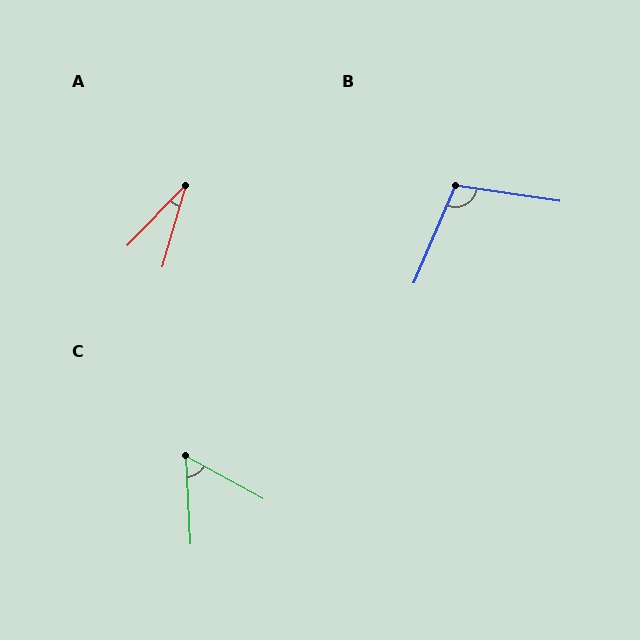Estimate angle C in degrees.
Approximately 58 degrees.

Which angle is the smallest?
A, at approximately 28 degrees.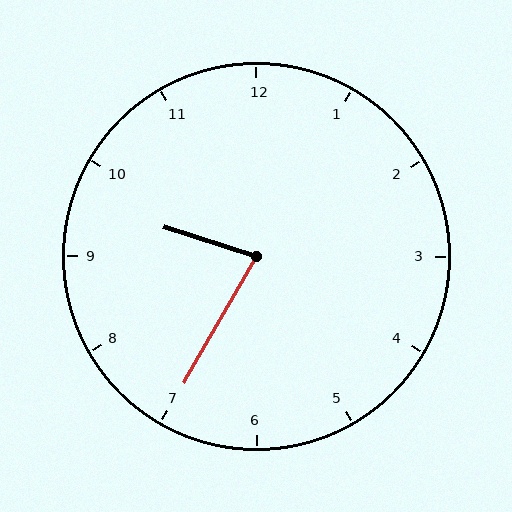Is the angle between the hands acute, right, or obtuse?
It is acute.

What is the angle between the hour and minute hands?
Approximately 78 degrees.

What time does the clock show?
9:35.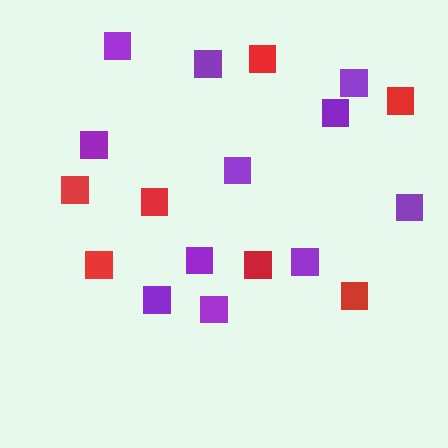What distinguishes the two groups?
There are 2 groups: one group of purple squares (11) and one group of red squares (7).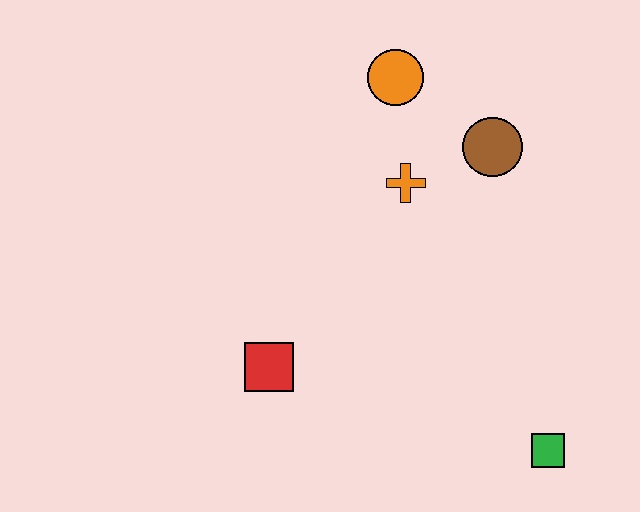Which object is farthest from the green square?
The orange circle is farthest from the green square.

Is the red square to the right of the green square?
No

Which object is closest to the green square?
The red square is closest to the green square.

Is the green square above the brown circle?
No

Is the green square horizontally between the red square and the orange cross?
No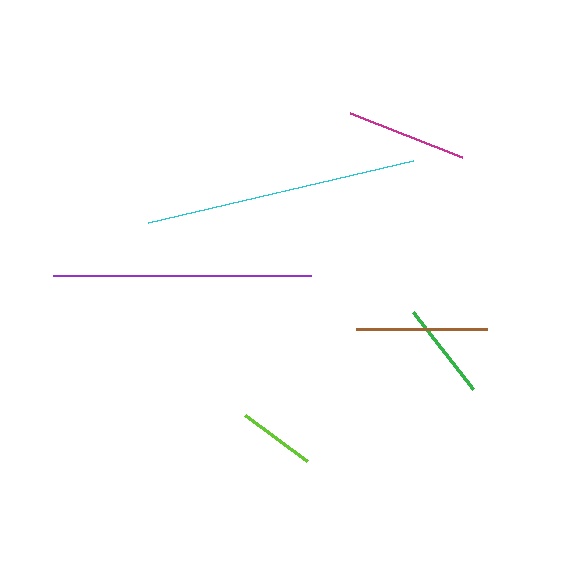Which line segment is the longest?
The cyan line is the longest at approximately 272 pixels.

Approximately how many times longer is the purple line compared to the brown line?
The purple line is approximately 2.0 times the length of the brown line.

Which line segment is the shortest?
The lime line is the shortest at approximately 77 pixels.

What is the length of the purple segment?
The purple segment is approximately 258 pixels long.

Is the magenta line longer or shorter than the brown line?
The brown line is longer than the magenta line.